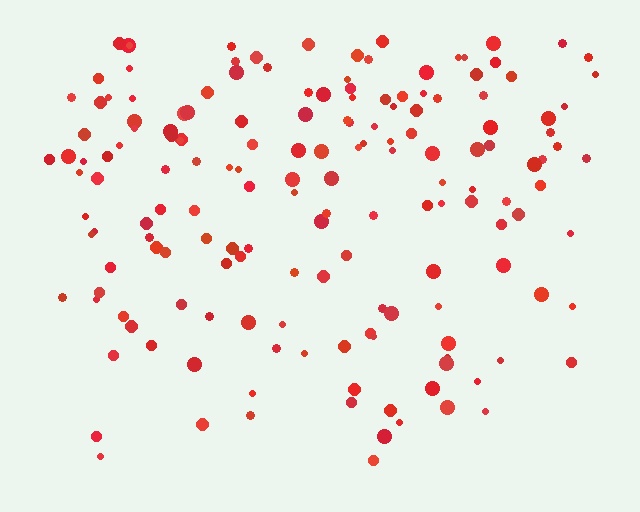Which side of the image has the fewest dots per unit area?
The bottom.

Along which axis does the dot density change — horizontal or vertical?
Vertical.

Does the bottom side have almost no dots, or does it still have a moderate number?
Still a moderate number, just noticeably fewer than the top.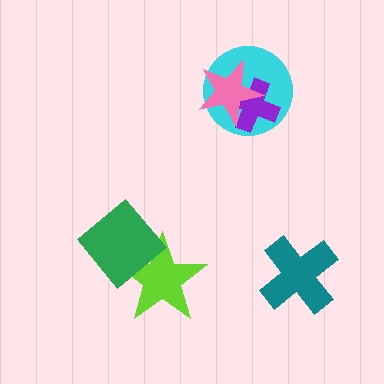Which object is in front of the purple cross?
The pink star is in front of the purple cross.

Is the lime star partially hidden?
Yes, it is partially covered by another shape.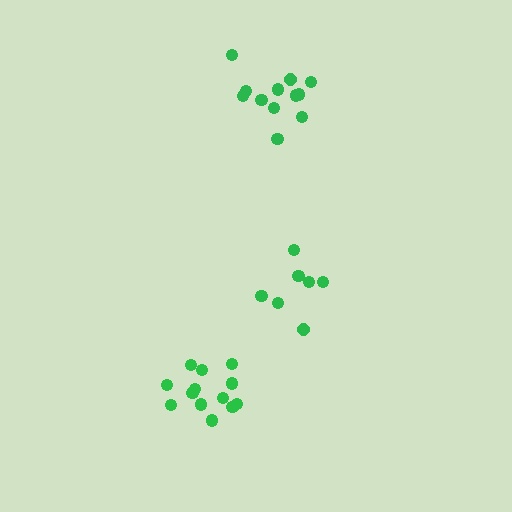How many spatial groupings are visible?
There are 3 spatial groupings.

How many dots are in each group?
Group 1: 7 dots, Group 2: 12 dots, Group 3: 13 dots (32 total).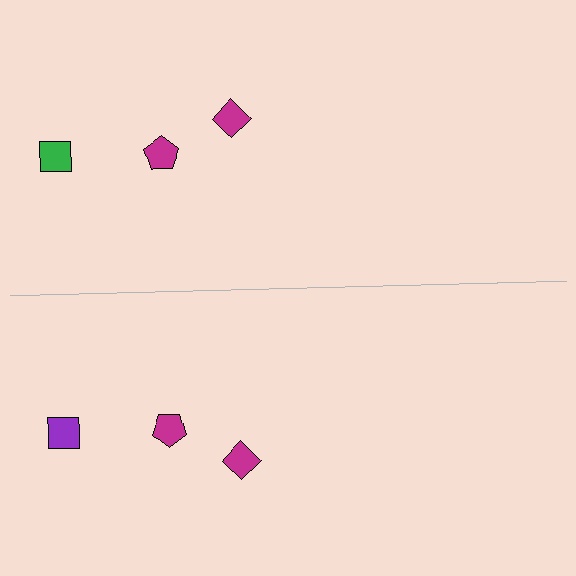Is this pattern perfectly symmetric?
No, the pattern is not perfectly symmetric. The purple square on the bottom side breaks the symmetry — its mirror counterpart is green.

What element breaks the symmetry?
The purple square on the bottom side breaks the symmetry — its mirror counterpart is green.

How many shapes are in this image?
There are 6 shapes in this image.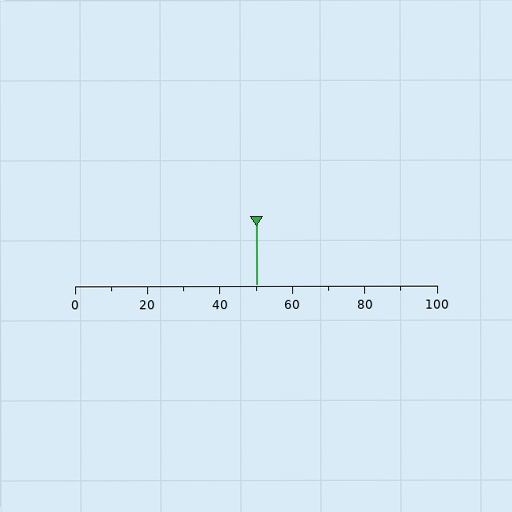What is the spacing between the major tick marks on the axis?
The major ticks are spaced 20 apart.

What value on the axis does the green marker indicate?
The marker indicates approximately 50.